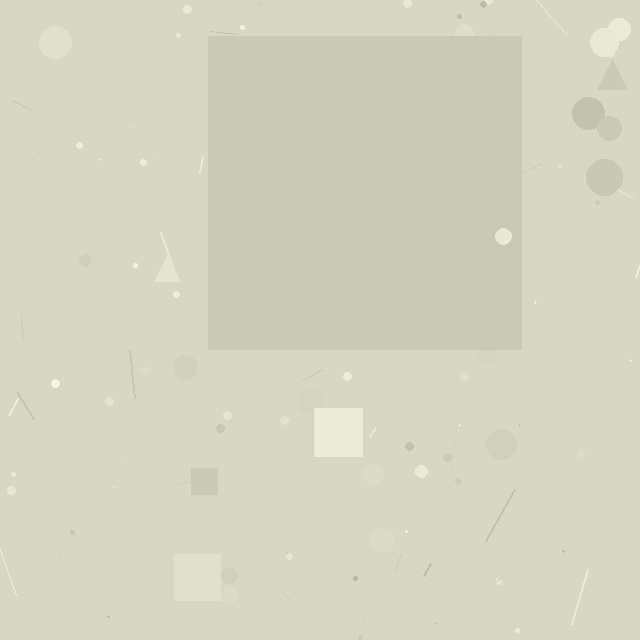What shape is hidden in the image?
A square is hidden in the image.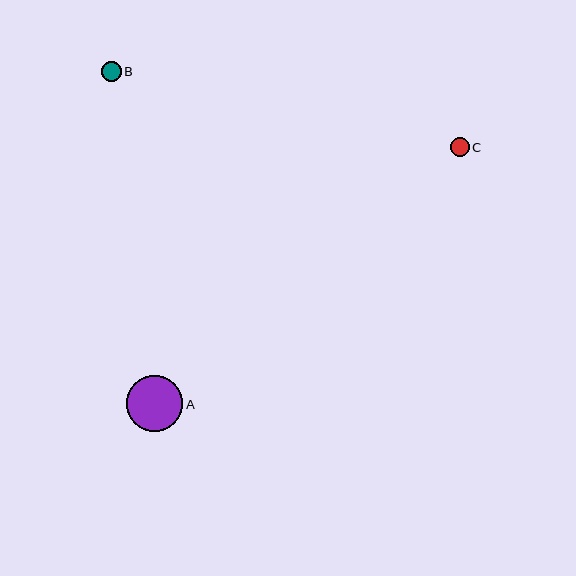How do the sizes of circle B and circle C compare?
Circle B and circle C are approximately the same size.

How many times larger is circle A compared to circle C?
Circle A is approximately 3.0 times the size of circle C.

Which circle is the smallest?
Circle C is the smallest with a size of approximately 19 pixels.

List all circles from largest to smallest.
From largest to smallest: A, B, C.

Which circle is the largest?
Circle A is the largest with a size of approximately 56 pixels.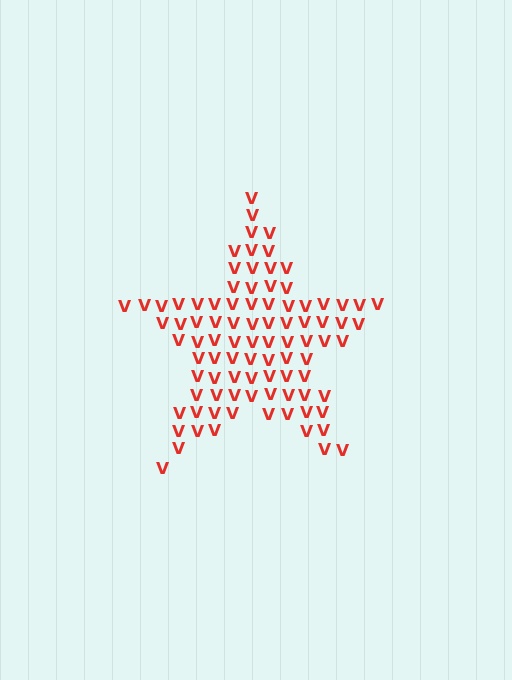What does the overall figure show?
The overall figure shows a star.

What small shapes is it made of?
It is made of small letter V's.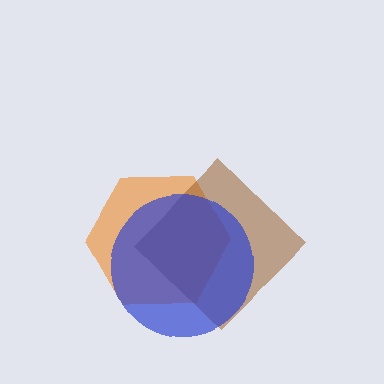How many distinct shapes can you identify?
There are 3 distinct shapes: an orange hexagon, a brown diamond, a blue circle.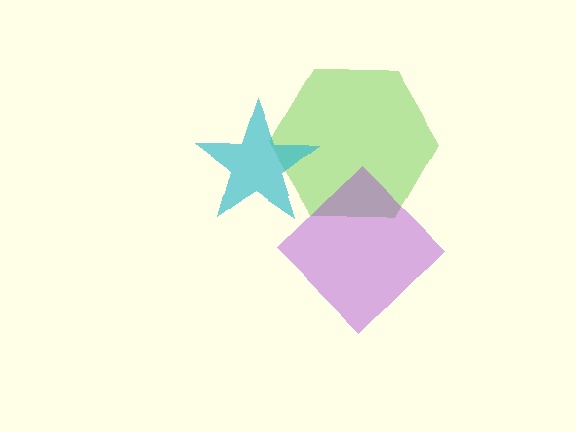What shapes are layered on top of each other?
The layered shapes are: a lime hexagon, a cyan star, a purple diamond.